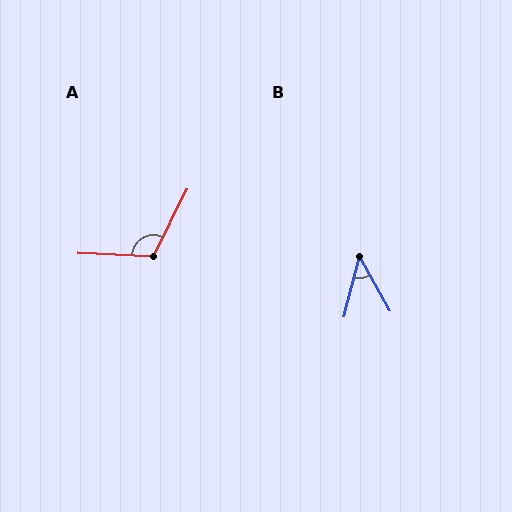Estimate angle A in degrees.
Approximately 113 degrees.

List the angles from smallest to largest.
B (44°), A (113°).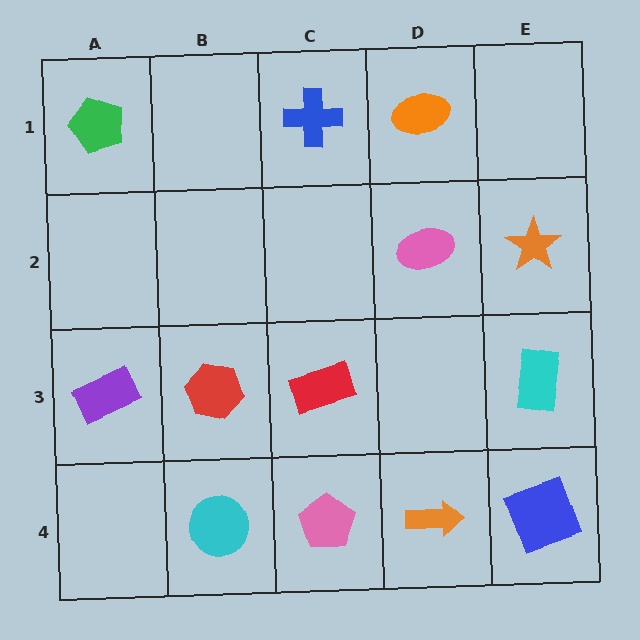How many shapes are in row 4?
4 shapes.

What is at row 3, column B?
A red hexagon.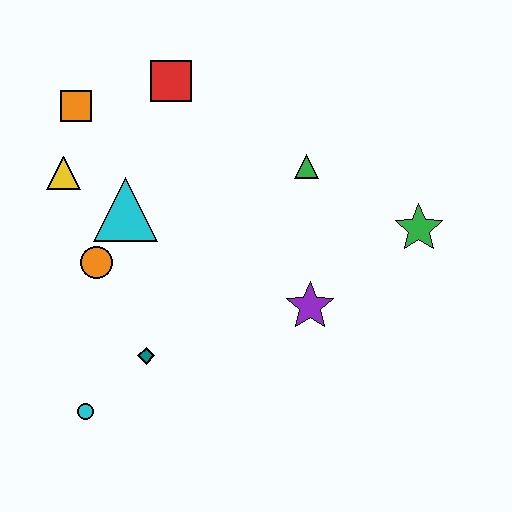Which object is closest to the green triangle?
The green star is closest to the green triangle.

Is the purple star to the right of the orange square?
Yes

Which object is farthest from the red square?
The cyan circle is farthest from the red square.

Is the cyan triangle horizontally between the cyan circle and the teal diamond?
Yes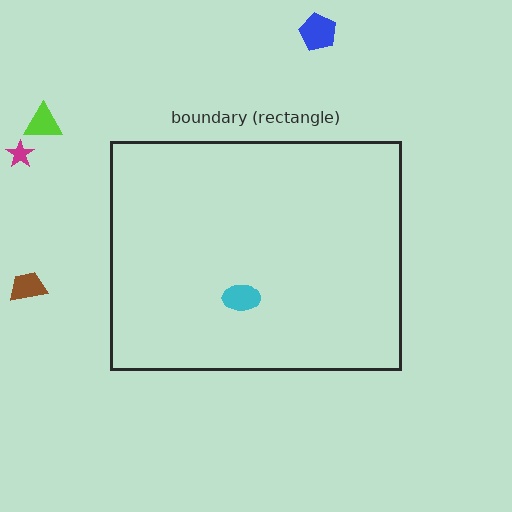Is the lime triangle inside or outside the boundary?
Outside.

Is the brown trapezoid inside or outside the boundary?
Outside.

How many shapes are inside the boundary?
1 inside, 4 outside.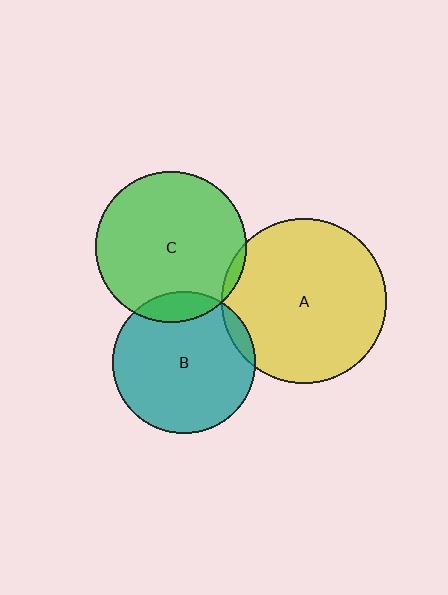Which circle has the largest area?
Circle A (yellow).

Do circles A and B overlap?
Yes.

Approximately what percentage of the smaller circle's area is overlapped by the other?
Approximately 5%.